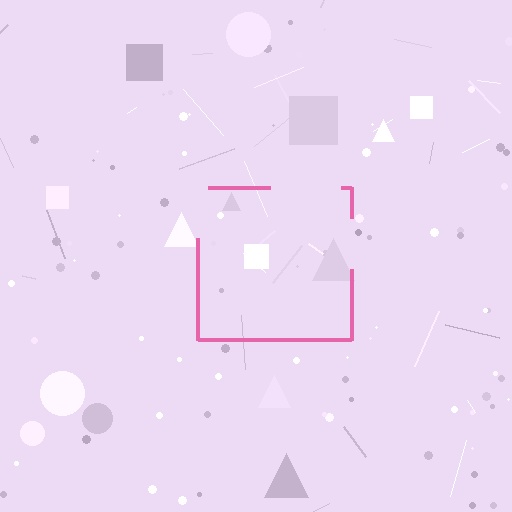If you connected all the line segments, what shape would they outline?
They would outline a square.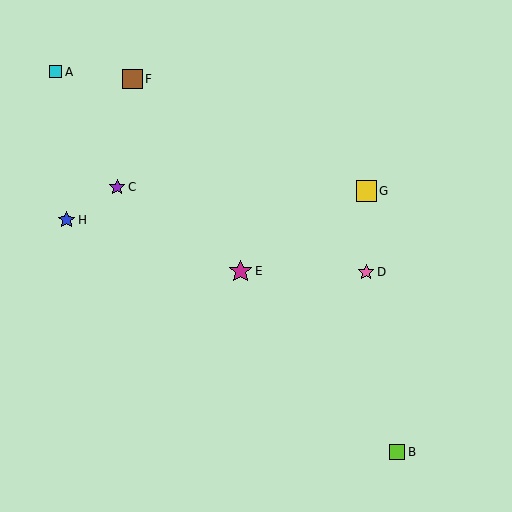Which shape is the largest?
The magenta star (labeled E) is the largest.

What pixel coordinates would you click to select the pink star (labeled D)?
Click at (366, 272) to select the pink star D.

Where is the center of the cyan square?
The center of the cyan square is at (56, 72).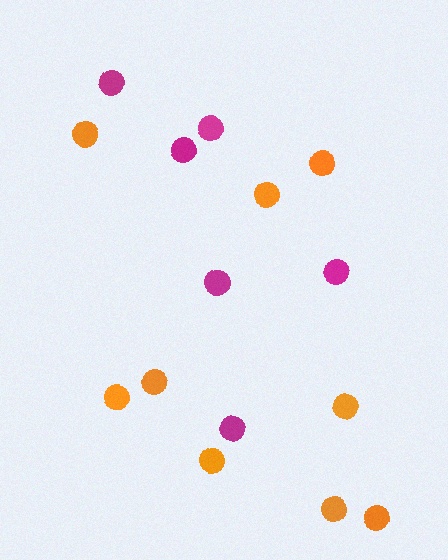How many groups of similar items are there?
There are 2 groups: one group of magenta circles (6) and one group of orange circles (9).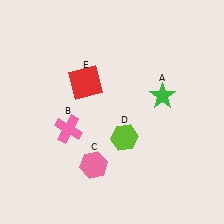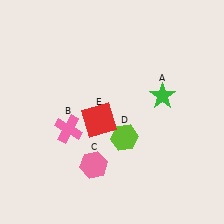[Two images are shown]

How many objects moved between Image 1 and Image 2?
1 object moved between the two images.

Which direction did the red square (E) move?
The red square (E) moved down.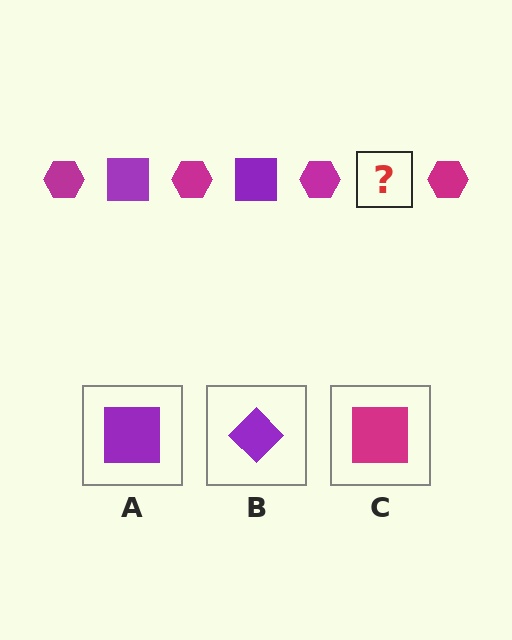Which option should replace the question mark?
Option A.